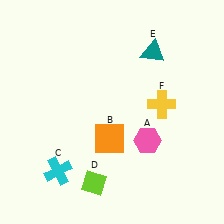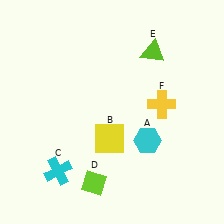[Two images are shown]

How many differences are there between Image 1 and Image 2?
There are 3 differences between the two images.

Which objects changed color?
A changed from pink to cyan. B changed from orange to yellow. E changed from teal to lime.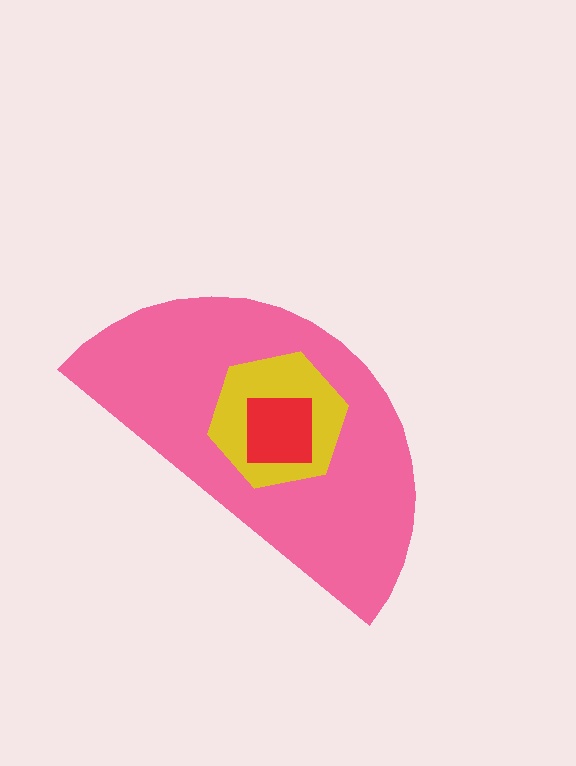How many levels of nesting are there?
3.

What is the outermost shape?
The pink semicircle.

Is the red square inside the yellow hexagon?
Yes.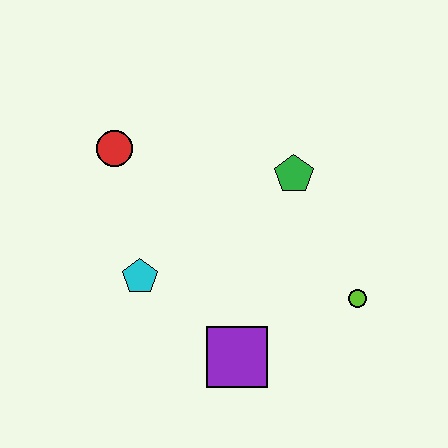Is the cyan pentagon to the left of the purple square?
Yes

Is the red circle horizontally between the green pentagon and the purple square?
No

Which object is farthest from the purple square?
The red circle is farthest from the purple square.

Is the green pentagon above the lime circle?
Yes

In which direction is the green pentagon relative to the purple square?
The green pentagon is above the purple square.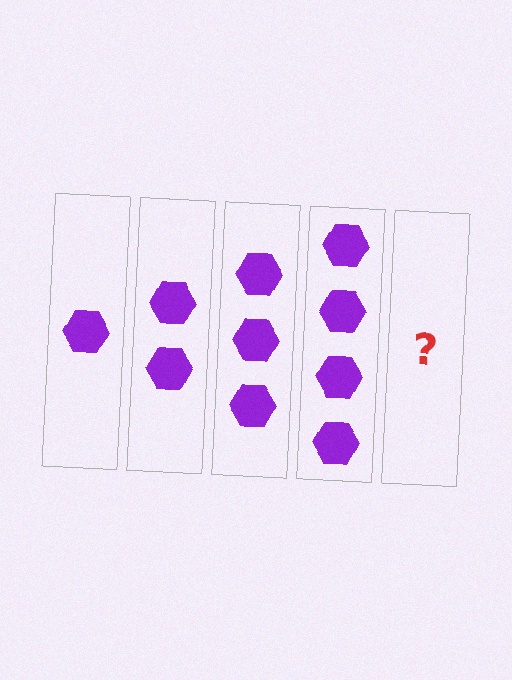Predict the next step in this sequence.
The next step is 5 hexagons.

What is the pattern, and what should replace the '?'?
The pattern is that each step adds one more hexagon. The '?' should be 5 hexagons.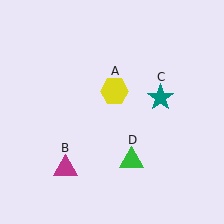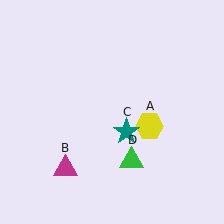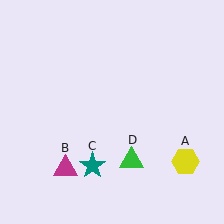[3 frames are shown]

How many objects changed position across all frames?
2 objects changed position: yellow hexagon (object A), teal star (object C).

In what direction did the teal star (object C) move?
The teal star (object C) moved down and to the left.